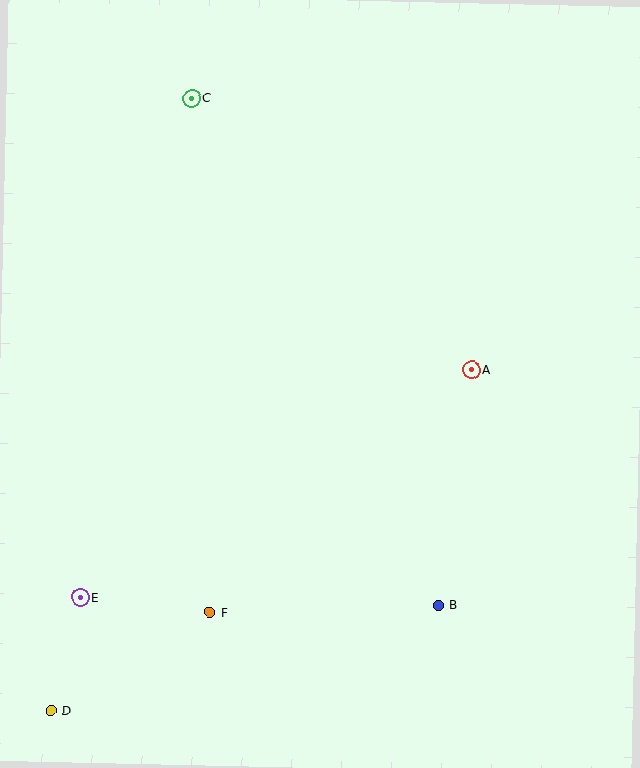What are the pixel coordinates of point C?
Point C is at (192, 98).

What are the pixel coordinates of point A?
Point A is at (472, 370).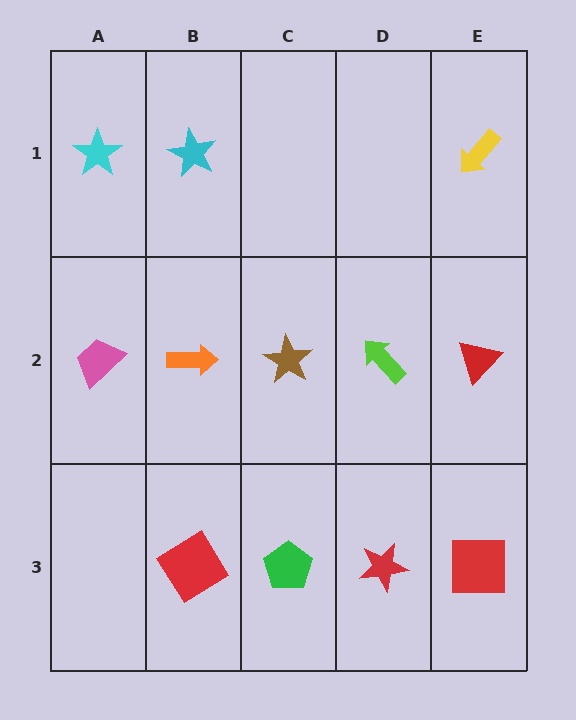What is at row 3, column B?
A red diamond.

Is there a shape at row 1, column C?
No, that cell is empty.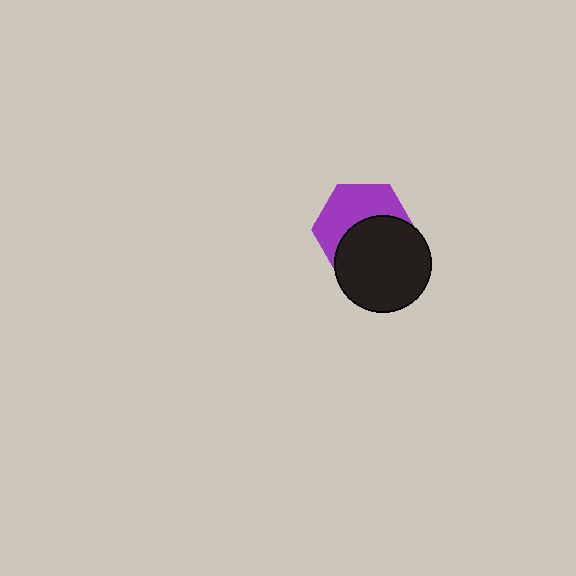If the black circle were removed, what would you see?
You would see the complete purple hexagon.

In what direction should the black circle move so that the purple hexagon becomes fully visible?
The black circle should move down. That is the shortest direction to clear the overlap and leave the purple hexagon fully visible.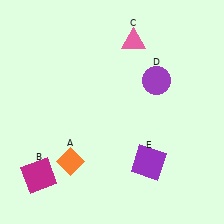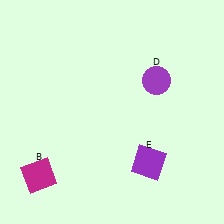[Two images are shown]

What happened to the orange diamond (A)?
The orange diamond (A) was removed in Image 2. It was in the bottom-left area of Image 1.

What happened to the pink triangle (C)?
The pink triangle (C) was removed in Image 2. It was in the top-right area of Image 1.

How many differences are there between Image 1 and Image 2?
There are 2 differences between the two images.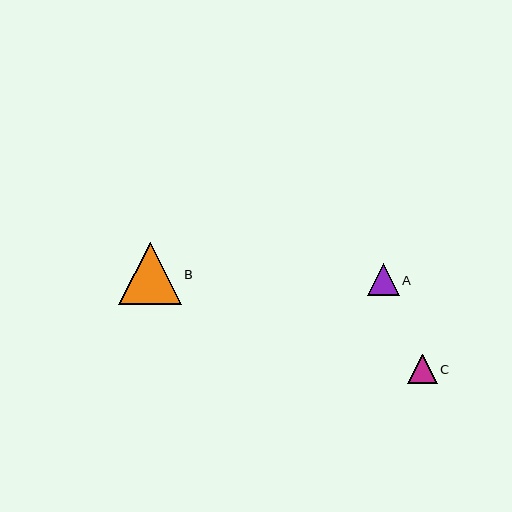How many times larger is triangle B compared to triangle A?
Triangle B is approximately 1.9 times the size of triangle A.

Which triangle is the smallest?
Triangle C is the smallest with a size of approximately 30 pixels.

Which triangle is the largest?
Triangle B is the largest with a size of approximately 62 pixels.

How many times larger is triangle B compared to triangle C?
Triangle B is approximately 2.1 times the size of triangle C.